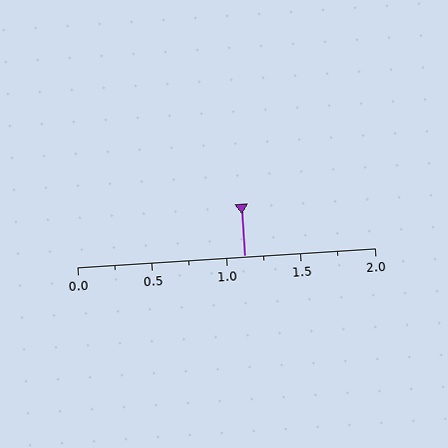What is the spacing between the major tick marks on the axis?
The major ticks are spaced 0.5 apart.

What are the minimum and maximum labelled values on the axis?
The axis runs from 0.0 to 2.0.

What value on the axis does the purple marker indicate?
The marker indicates approximately 1.12.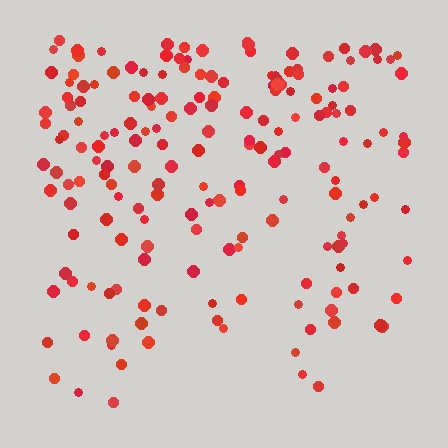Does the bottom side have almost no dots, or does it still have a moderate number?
Still a moderate number, just noticeably fewer than the top.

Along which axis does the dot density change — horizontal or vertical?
Vertical.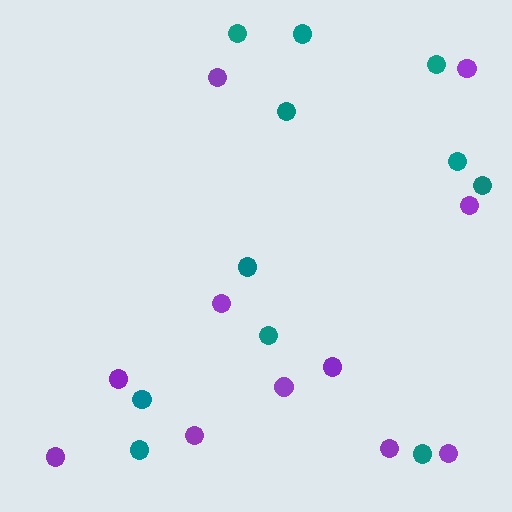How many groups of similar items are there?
There are 2 groups: one group of purple circles (11) and one group of teal circles (11).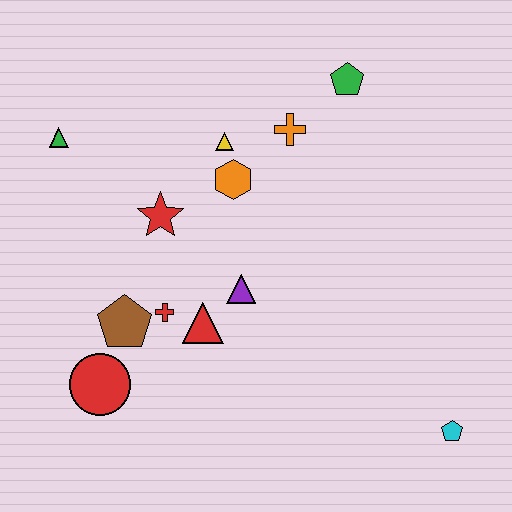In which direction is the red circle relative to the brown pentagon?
The red circle is below the brown pentagon.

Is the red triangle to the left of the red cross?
No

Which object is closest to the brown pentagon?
The red cross is closest to the brown pentagon.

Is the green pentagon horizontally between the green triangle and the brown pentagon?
No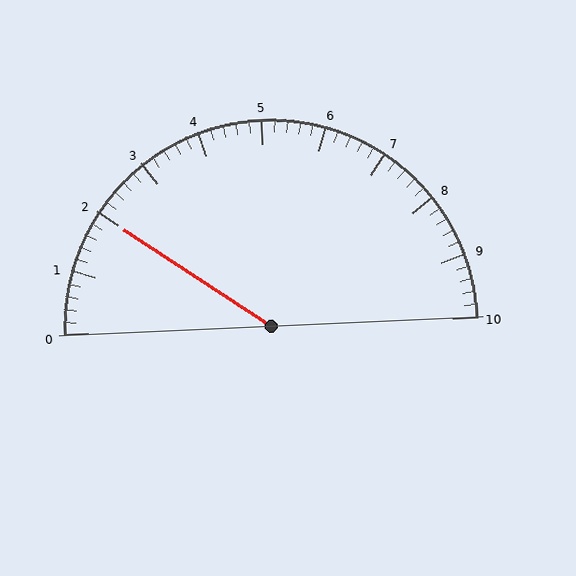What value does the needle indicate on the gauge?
The needle indicates approximately 2.0.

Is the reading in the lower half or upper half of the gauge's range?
The reading is in the lower half of the range (0 to 10).